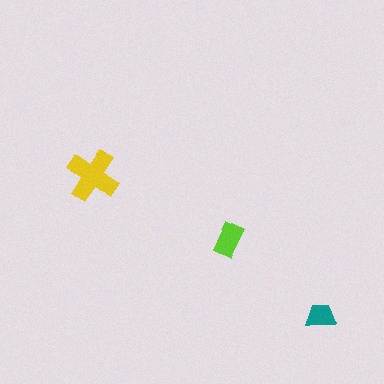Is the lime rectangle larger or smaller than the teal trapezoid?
Larger.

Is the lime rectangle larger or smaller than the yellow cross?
Smaller.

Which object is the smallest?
The teal trapezoid.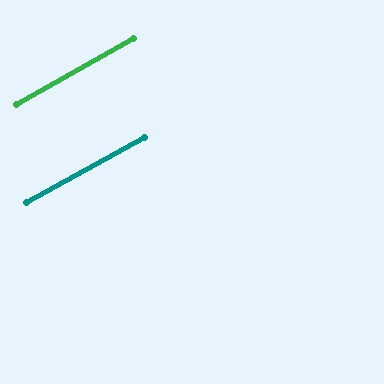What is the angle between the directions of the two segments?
Approximately 0 degrees.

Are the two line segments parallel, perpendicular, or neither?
Parallel — their directions differ by only 0.4°.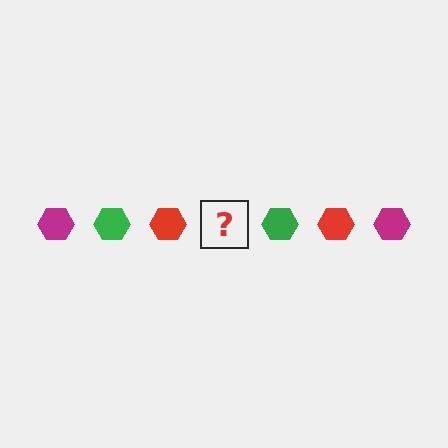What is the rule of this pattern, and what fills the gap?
The rule is that the pattern cycles through magenta, green, red hexagons. The gap should be filled with a magenta hexagon.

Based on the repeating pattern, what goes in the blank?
The blank should be a magenta hexagon.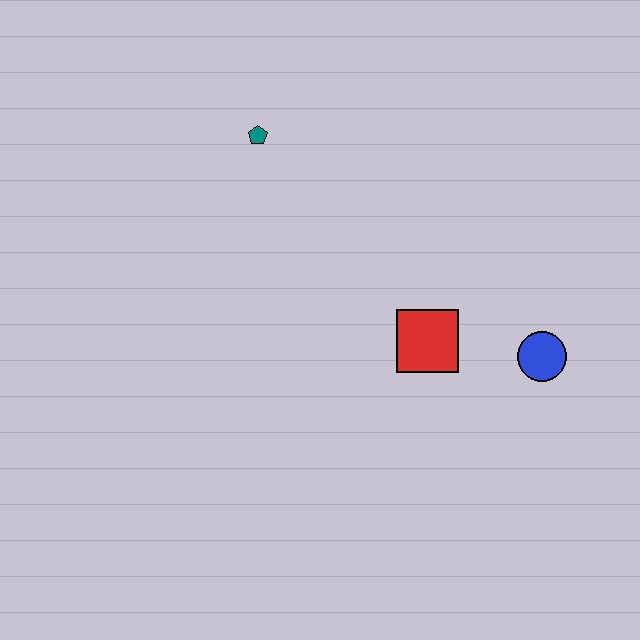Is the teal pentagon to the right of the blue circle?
No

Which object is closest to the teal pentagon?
The red square is closest to the teal pentagon.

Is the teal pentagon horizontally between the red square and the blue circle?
No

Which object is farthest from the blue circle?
The teal pentagon is farthest from the blue circle.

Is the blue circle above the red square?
No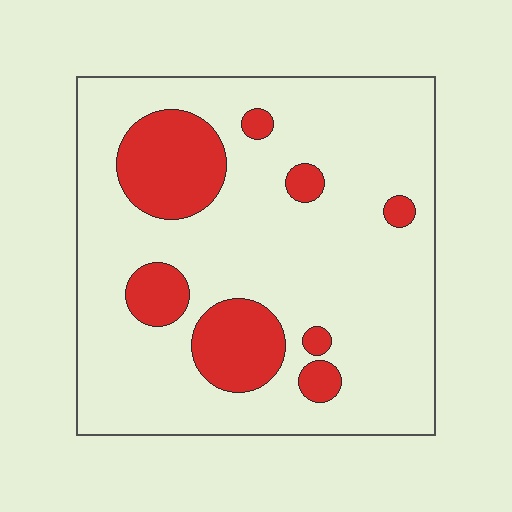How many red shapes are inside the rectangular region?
8.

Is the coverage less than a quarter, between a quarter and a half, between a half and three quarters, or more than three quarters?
Less than a quarter.